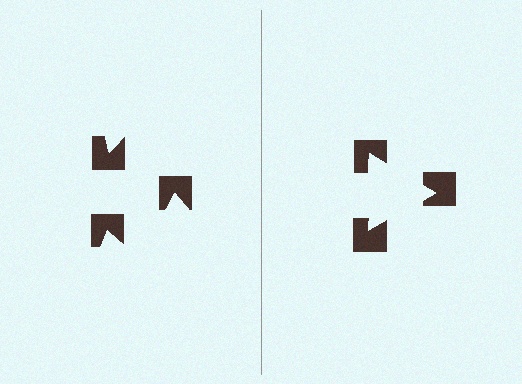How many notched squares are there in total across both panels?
6 — 3 on each side.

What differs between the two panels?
The notched squares are positioned identically on both sides; only the wedge orientations differ. On the right they align to a triangle; on the left they are misaligned.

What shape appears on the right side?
An illusory triangle.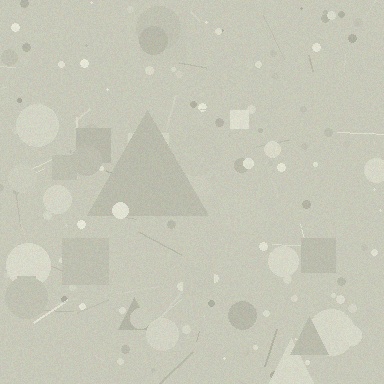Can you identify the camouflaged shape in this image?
The camouflaged shape is a triangle.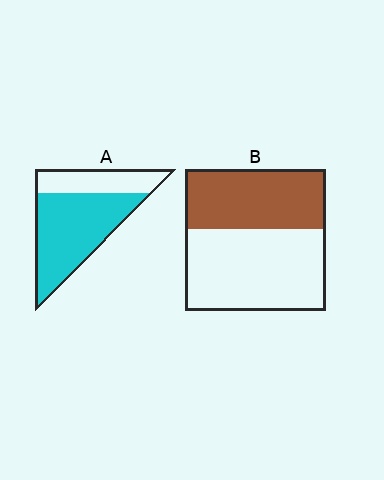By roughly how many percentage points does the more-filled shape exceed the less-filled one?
By roughly 25 percentage points (A over B).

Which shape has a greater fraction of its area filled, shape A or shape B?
Shape A.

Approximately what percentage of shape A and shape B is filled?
A is approximately 70% and B is approximately 40%.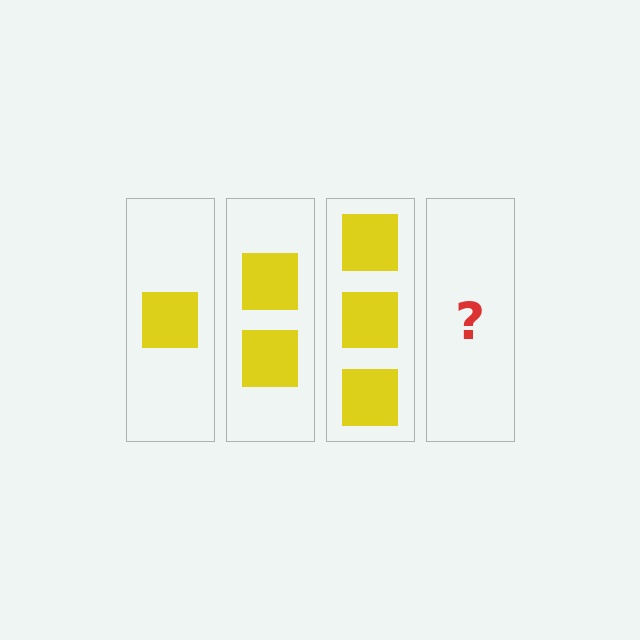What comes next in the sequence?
The next element should be 4 squares.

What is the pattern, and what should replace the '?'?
The pattern is that each step adds one more square. The '?' should be 4 squares.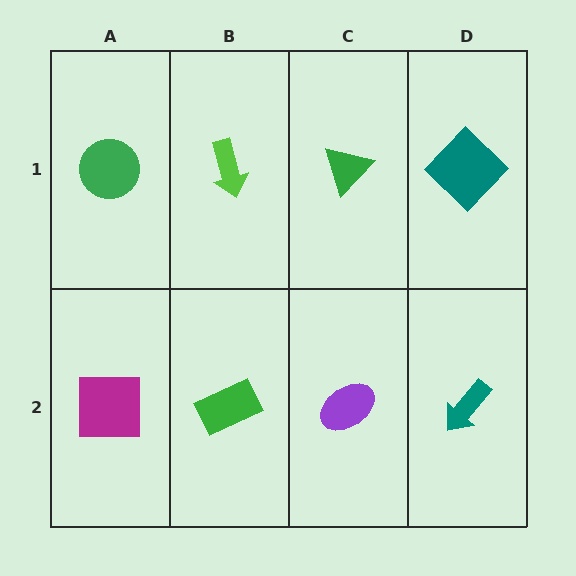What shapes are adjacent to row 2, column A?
A green circle (row 1, column A), a green rectangle (row 2, column B).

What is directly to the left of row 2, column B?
A magenta square.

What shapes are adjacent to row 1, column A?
A magenta square (row 2, column A), a lime arrow (row 1, column B).